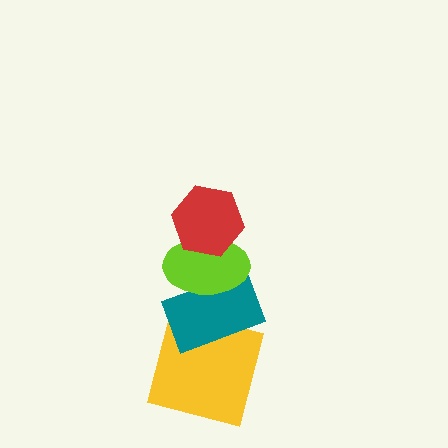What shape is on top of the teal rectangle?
The lime ellipse is on top of the teal rectangle.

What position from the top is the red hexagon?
The red hexagon is 1st from the top.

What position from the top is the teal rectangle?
The teal rectangle is 3rd from the top.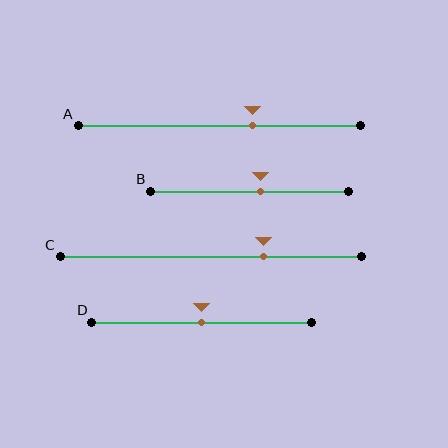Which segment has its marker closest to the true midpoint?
Segment D has its marker closest to the true midpoint.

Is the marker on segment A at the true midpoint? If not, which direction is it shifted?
No, the marker on segment A is shifted to the right by about 12% of the segment length.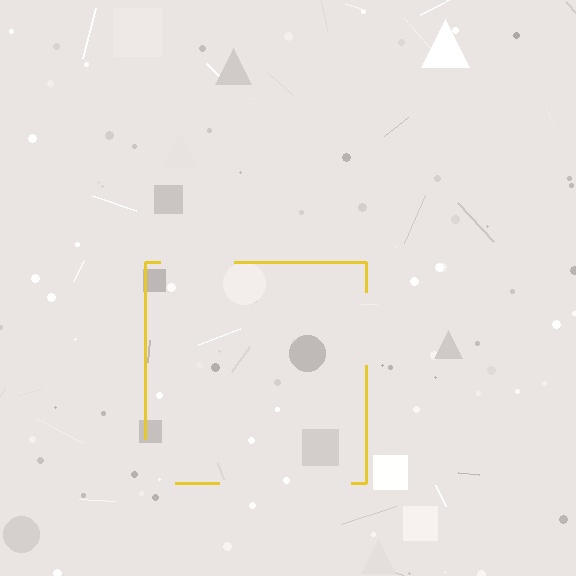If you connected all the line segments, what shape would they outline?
They would outline a square.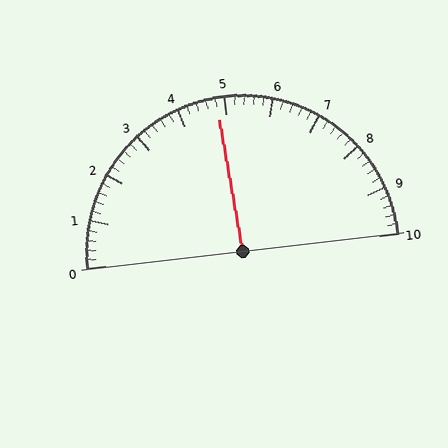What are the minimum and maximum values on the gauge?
The gauge ranges from 0 to 10.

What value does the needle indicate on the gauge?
The needle indicates approximately 4.8.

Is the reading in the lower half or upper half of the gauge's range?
The reading is in the lower half of the range (0 to 10).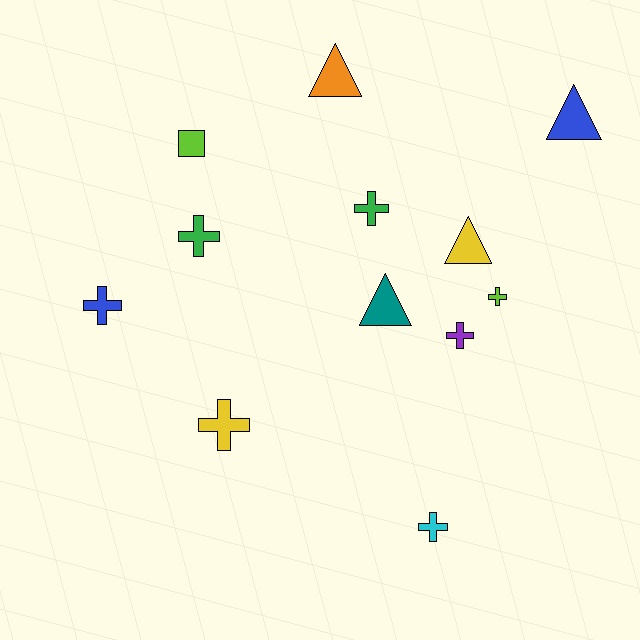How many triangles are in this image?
There are 4 triangles.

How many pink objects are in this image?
There are no pink objects.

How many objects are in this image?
There are 12 objects.